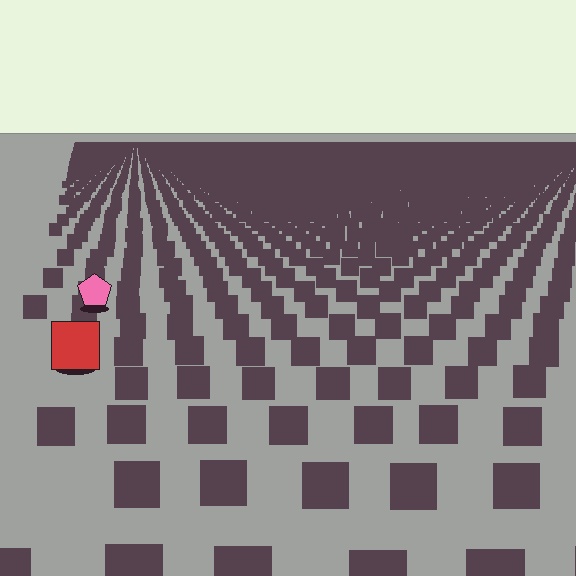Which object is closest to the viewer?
The red square is closest. The texture marks near it are larger and more spread out.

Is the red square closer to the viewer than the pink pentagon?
Yes. The red square is closer — you can tell from the texture gradient: the ground texture is coarser near it.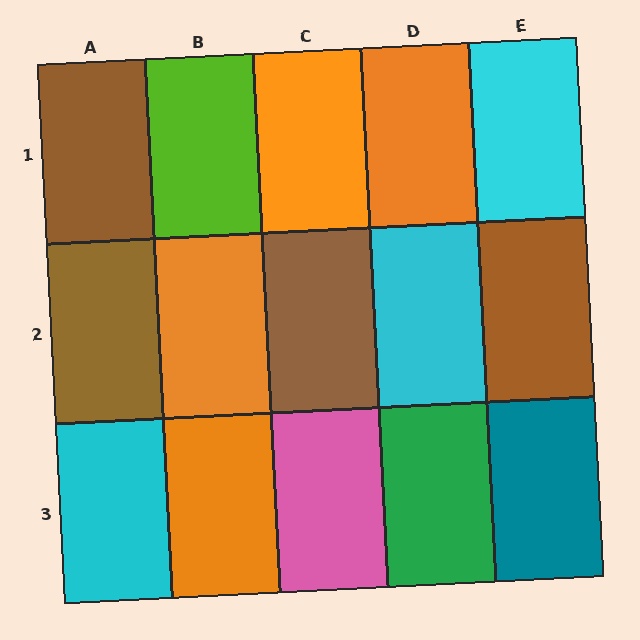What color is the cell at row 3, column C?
Pink.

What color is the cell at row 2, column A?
Brown.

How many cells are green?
1 cell is green.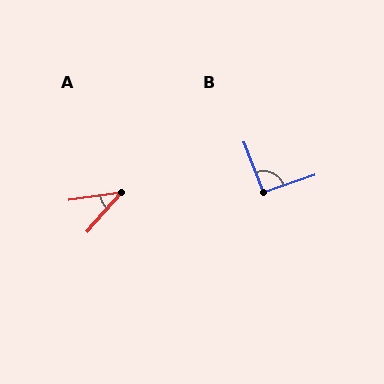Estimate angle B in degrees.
Approximately 92 degrees.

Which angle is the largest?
B, at approximately 92 degrees.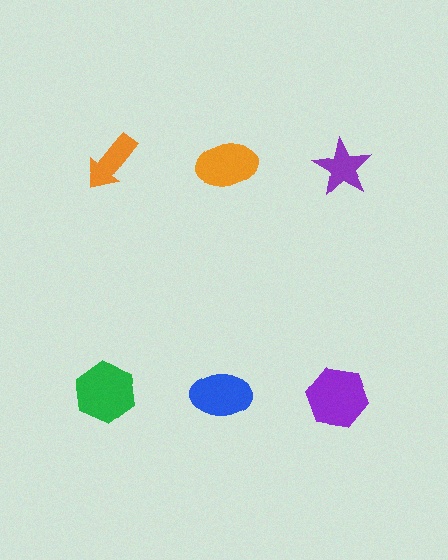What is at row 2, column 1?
A green hexagon.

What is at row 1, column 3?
A purple star.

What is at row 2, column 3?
A purple hexagon.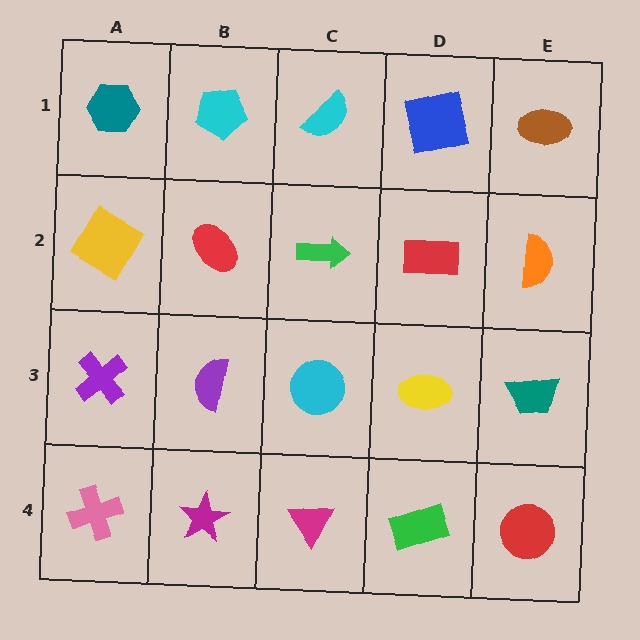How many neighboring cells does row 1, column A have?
2.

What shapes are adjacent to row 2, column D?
A blue square (row 1, column D), a yellow ellipse (row 3, column D), a green arrow (row 2, column C), an orange semicircle (row 2, column E).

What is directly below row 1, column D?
A red rectangle.